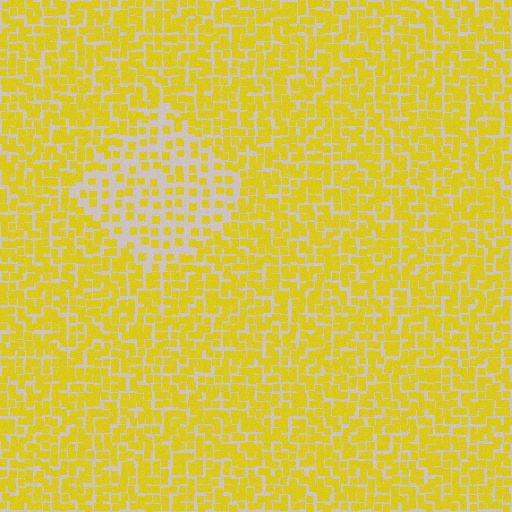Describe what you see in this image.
The image contains small yellow elements arranged at two different densities. A diamond-shaped region is visible where the elements are less densely packed than the surrounding area.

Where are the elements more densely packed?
The elements are more densely packed outside the diamond boundary.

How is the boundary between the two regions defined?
The boundary is defined by a change in element density (approximately 2.1x ratio). All elements are the same color, size, and shape.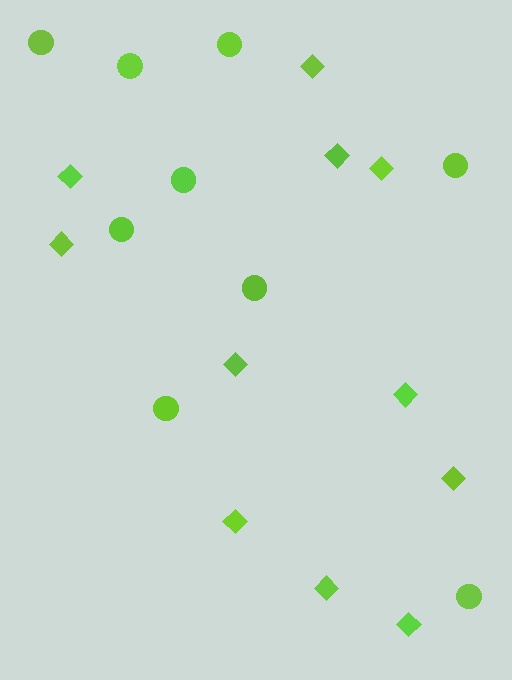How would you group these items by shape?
There are 2 groups: one group of diamonds (11) and one group of circles (9).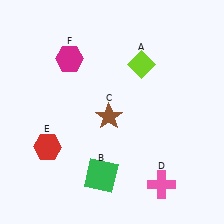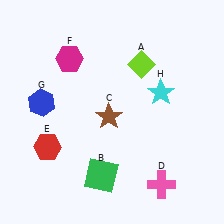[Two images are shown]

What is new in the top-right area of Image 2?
A cyan star (H) was added in the top-right area of Image 2.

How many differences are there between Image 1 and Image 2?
There are 2 differences between the two images.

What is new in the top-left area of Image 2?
A blue hexagon (G) was added in the top-left area of Image 2.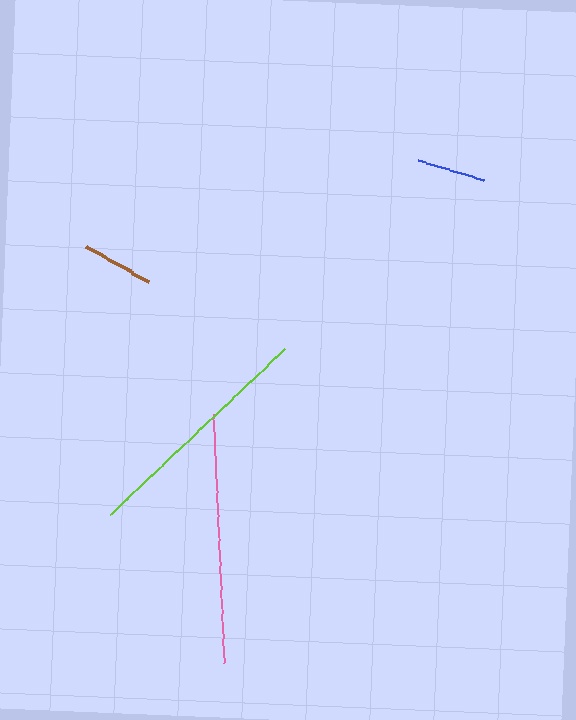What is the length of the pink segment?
The pink segment is approximately 249 pixels long.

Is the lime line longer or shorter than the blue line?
The lime line is longer than the blue line.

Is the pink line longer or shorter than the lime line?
The pink line is longer than the lime line.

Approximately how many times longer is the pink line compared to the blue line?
The pink line is approximately 3.7 times the length of the blue line.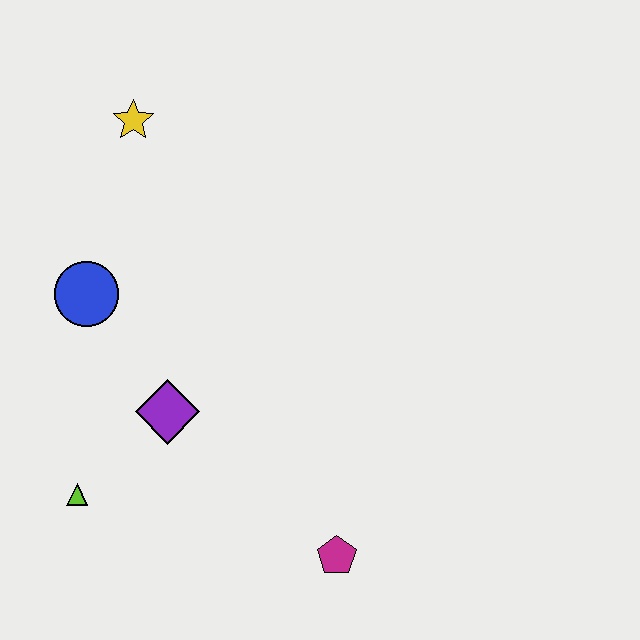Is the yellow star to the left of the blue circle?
No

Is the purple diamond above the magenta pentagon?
Yes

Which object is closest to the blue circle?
The purple diamond is closest to the blue circle.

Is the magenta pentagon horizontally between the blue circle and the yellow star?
No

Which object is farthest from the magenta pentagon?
The yellow star is farthest from the magenta pentagon.